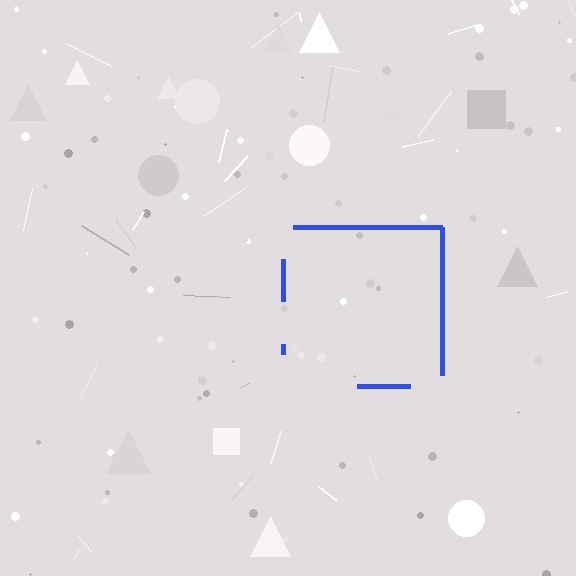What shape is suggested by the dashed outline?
The dashed outline suggests a square.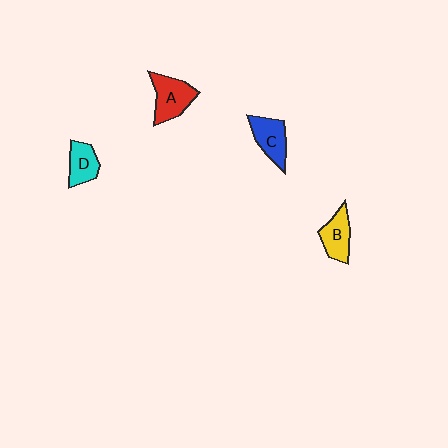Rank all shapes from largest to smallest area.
From largest to smallest: A (red), C (blue), B (yellow), D (cyan).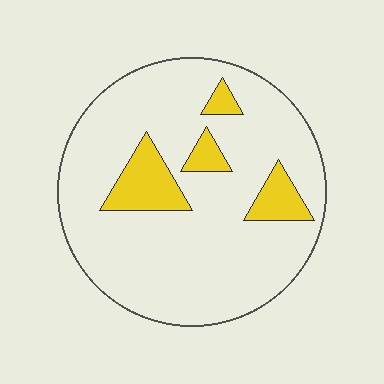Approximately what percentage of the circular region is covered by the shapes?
Approximately 15%.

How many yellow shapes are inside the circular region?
4.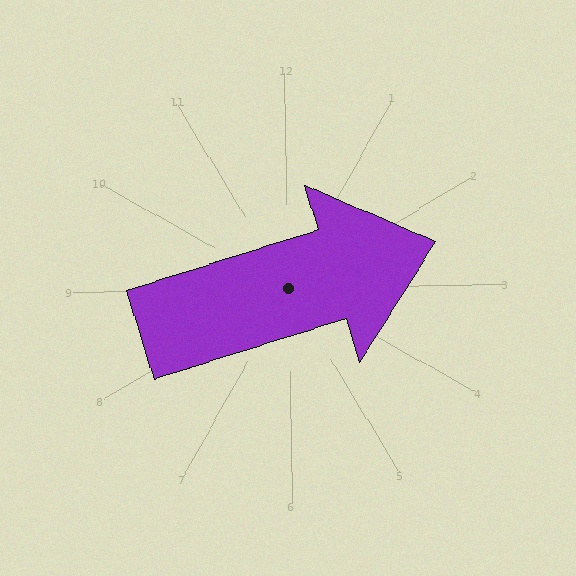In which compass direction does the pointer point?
East.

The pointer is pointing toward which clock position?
Roughly 2 o'clock.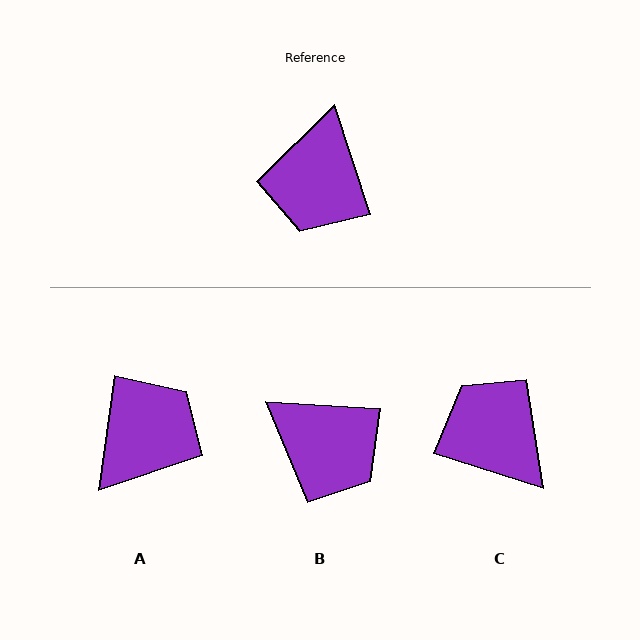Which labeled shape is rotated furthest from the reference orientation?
A, about 154 degrees away.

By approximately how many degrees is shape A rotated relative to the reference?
Approximately 154 degrees counter-clockwise.